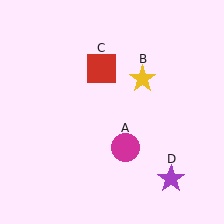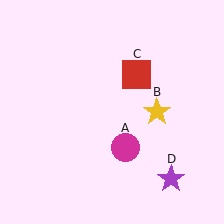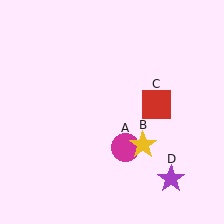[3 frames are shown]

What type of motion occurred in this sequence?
The yellow star (object B), red square (object C) rotated clockwise around the center of the scene.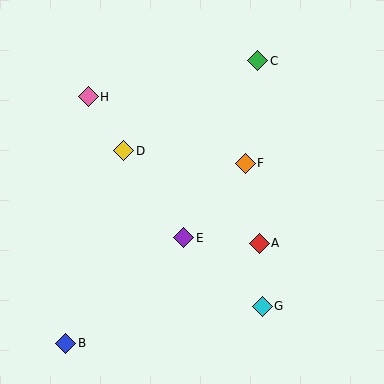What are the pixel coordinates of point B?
Point B is at (66, 343).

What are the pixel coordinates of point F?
Point F is at (245, 163).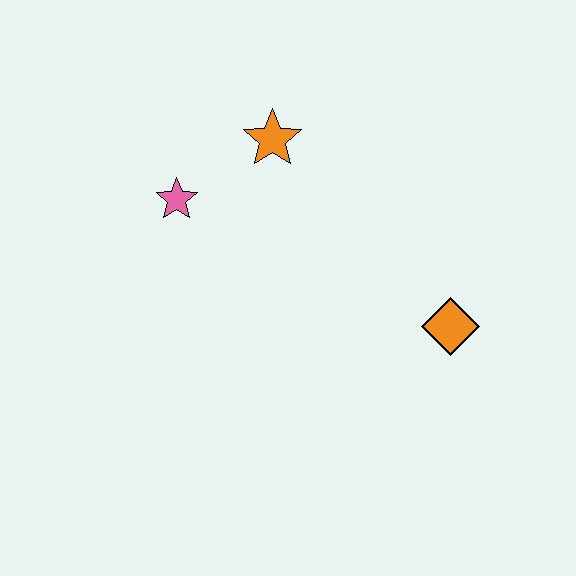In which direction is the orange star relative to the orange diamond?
The orange star is above the orange diamond.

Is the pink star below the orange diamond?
No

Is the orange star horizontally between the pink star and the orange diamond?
Yes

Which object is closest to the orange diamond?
The orange star is closest to the orange diamond.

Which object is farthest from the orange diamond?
The pink star is farthest from the orange diamond.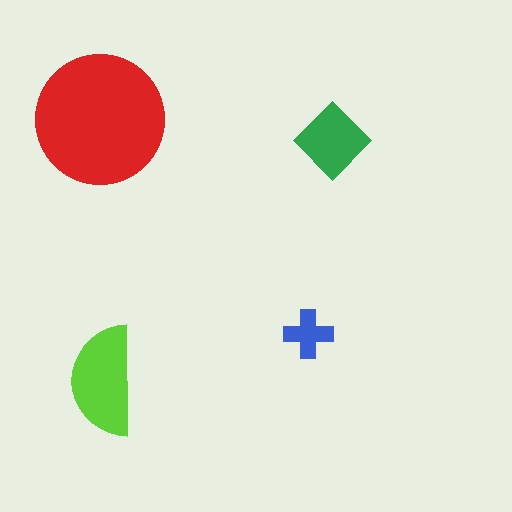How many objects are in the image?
There are 4 objects in the image.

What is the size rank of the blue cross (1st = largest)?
4th.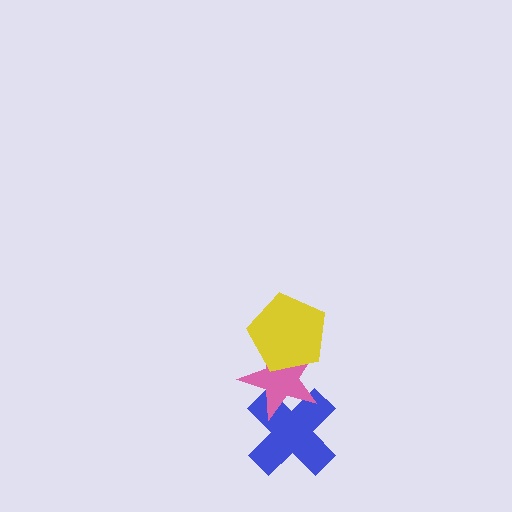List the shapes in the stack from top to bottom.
From top to bottom: the yellow pentagon, the pink star, the blue cross.